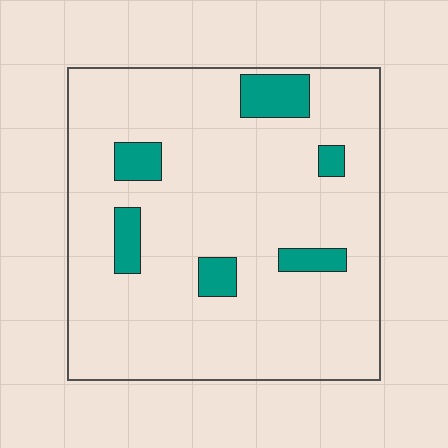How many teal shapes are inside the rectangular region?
6.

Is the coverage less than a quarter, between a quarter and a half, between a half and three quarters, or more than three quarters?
Less than a quarter.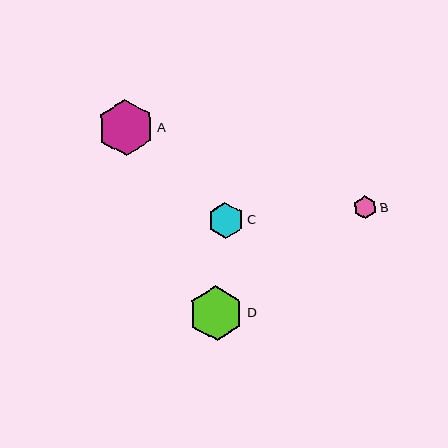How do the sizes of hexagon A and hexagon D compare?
Hexagon A and hexagon D are approximately the same size.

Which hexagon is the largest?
Hexagon A is the largest with a size of approximately 56 pixels.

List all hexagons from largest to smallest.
From largest to smallest: A, D, C, B.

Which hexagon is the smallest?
Hexagon B is the smallest with a size of approximately 23 pixels.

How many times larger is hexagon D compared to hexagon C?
Hexagon D is approximately 1.5 times the size of hexagon C.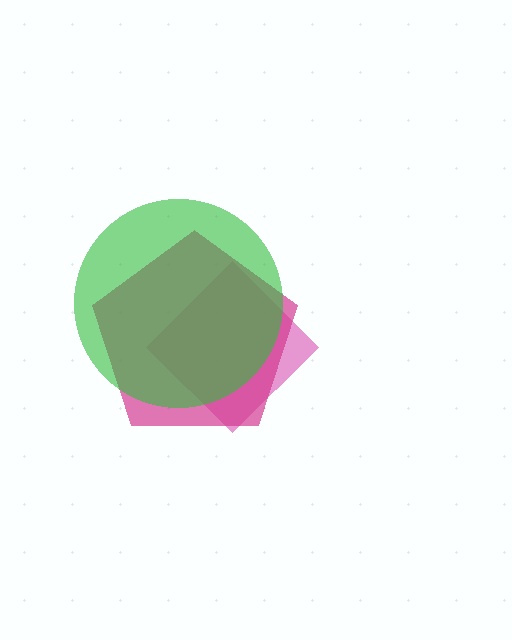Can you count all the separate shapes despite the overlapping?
Yes, there are 3 separate shapes.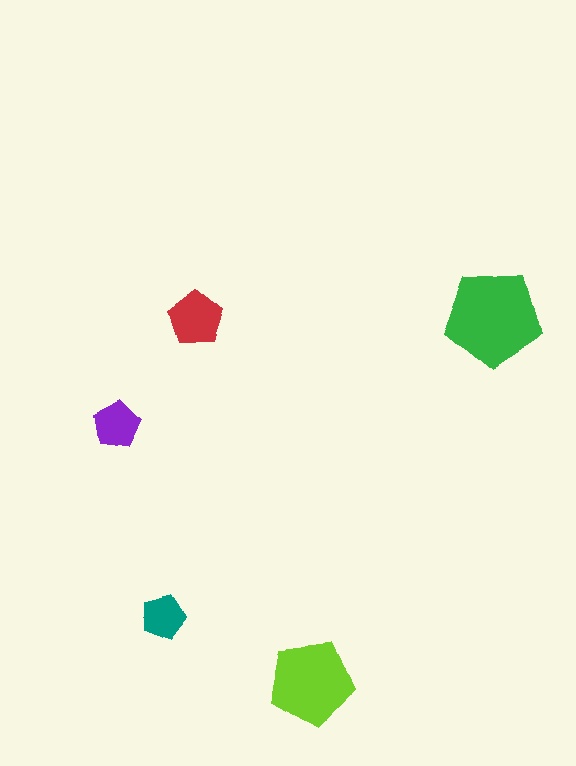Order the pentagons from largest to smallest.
the green one, the lime one, the red one, the purple one, the teal one.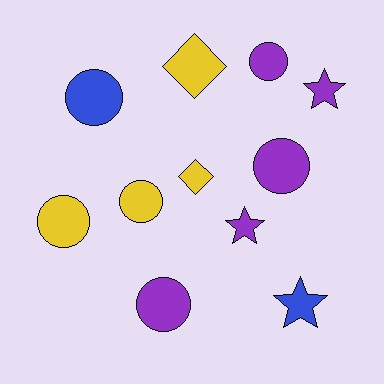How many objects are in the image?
There are 11 objects.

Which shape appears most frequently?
Circle, with 6 objects.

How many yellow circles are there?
There are 2 yellow circles.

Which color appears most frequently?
Purple, with 5 objects.